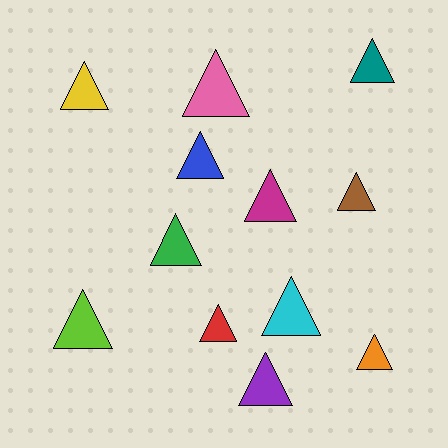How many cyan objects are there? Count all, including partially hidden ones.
There is 1 cyan object.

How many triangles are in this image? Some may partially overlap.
There are 12 triangles.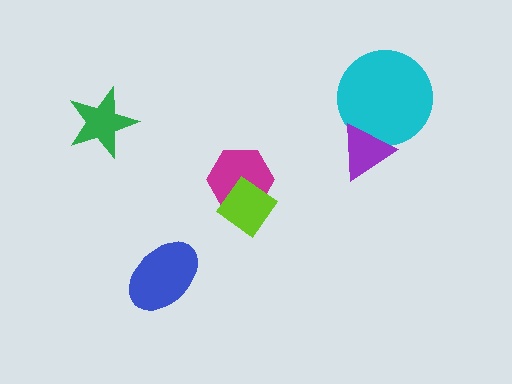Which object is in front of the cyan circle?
The purple triangle is in front of the cyan circle.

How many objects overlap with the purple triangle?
1 object overlaps with the purple triangle.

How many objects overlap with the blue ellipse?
0 objects overlap with the blue ellipse.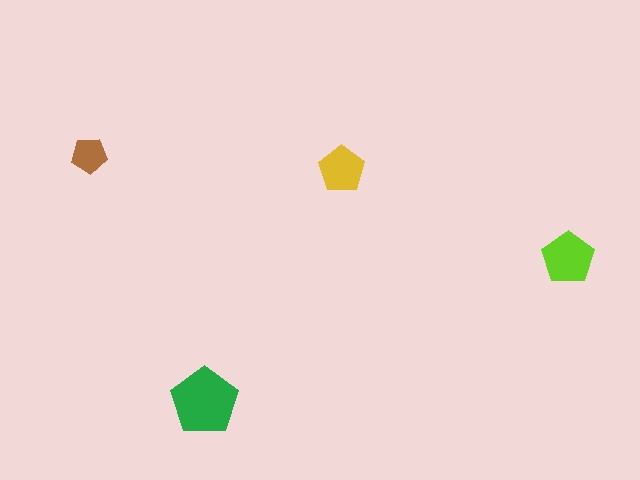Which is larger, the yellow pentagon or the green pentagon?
The green one.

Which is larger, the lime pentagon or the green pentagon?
The green one.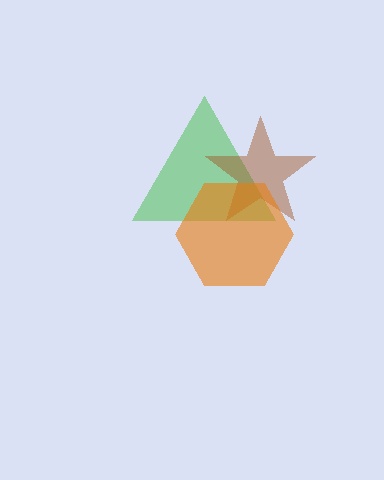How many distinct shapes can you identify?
There are 3 distinct shapes: a green triangle, a brown star, an orange hexagon.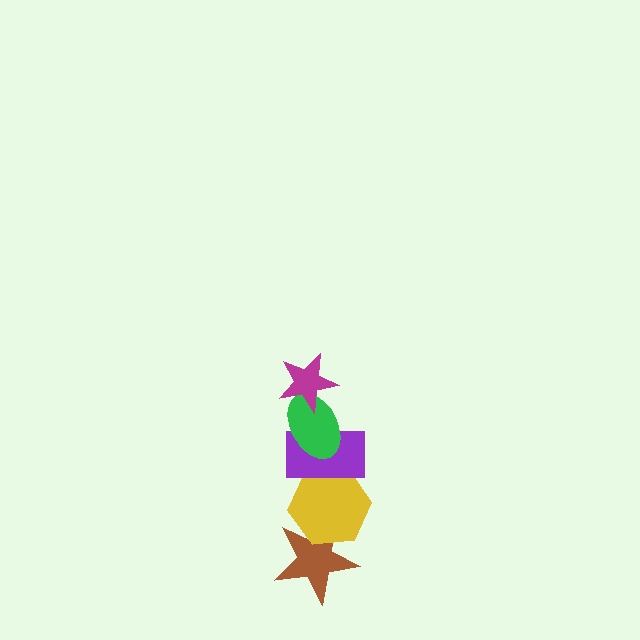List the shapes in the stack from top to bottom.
From top to bottom: the magenta star, the green ellipse, the purple rectangle, the yellow hexagon, the brown star.